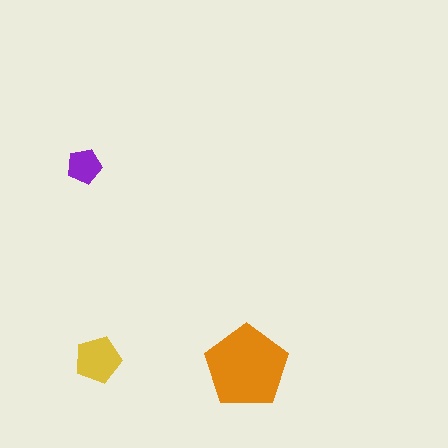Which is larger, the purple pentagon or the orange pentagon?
The orange one.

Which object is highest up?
The purple pentagon is topmost.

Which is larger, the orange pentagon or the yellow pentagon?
The orange one.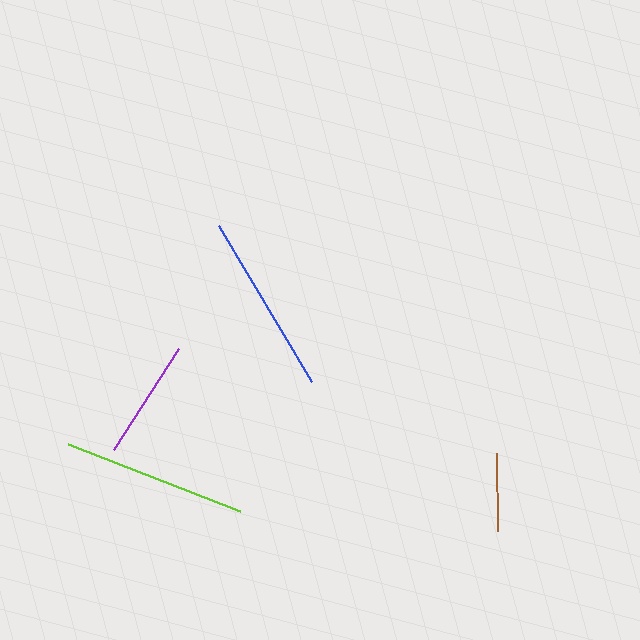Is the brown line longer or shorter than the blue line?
The blue line is longer than the brown line.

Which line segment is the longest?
The lime line is the longest at approximately 184 pixels.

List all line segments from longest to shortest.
From longest to shortest: lime, blue, purple, brown.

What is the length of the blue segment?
The blue segment is approximately 182 pixels long.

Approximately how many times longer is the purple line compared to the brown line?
The purple line is approximately 1.5 times the length of the brown line.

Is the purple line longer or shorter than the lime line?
The lime line is longer than the purple line.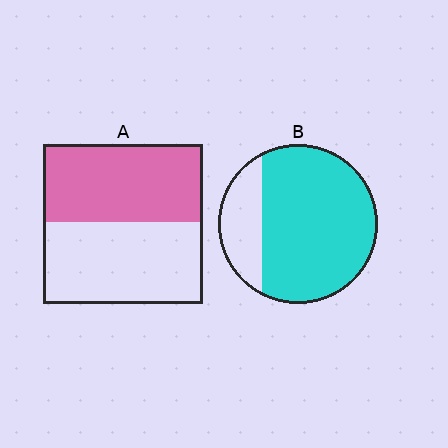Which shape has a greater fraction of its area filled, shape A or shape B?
Shape B.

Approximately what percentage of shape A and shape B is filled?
A is approximately 50% and B is approximately 80%.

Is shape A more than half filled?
Roughly half.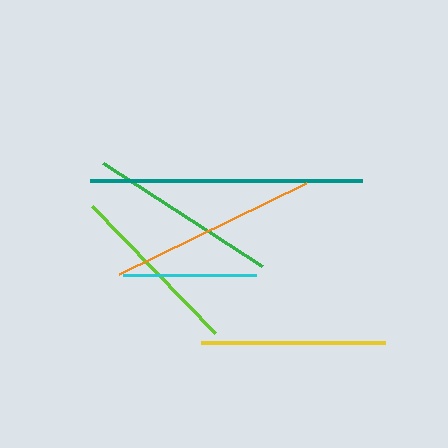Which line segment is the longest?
The teal line is the longest at approximately 272 pixels.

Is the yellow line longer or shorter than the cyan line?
The yellow line is longer than the cyan line.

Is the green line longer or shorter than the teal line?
The teal line is longer than the green line.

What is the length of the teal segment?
The teal segment is approximately 272 pixels long.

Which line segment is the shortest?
The cyan line is the shortest at approximately 132 pixels.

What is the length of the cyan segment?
The cyan segment is approximately 132 pixels long.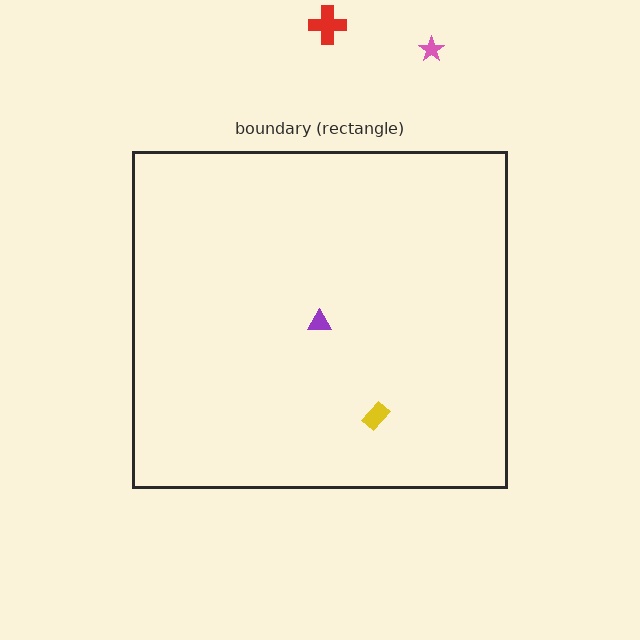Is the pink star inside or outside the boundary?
Outside.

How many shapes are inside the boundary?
2 inside, 2 outside.